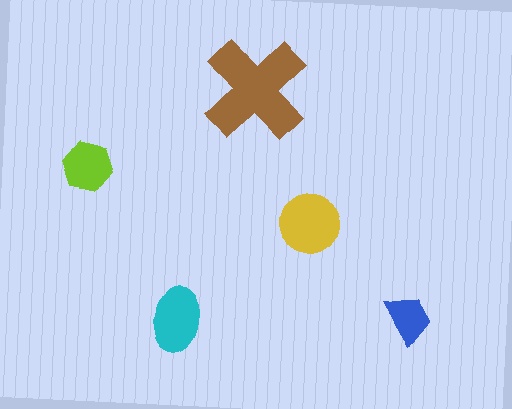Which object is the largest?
The brown cross.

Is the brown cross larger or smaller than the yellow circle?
Larger.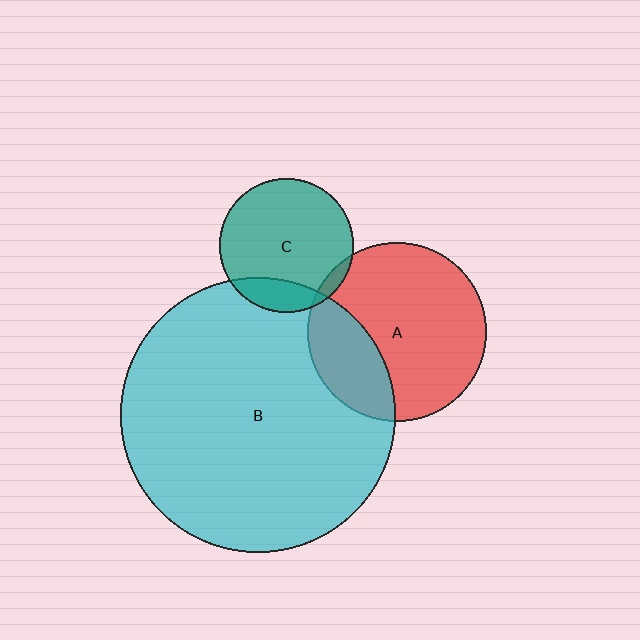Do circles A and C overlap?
Yes.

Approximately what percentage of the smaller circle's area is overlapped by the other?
Approximately 5%.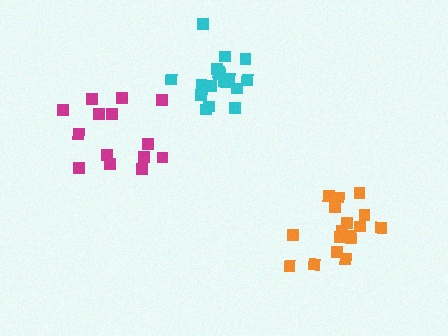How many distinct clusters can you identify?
There are 3 distinct clusters.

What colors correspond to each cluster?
The clusters are colored: magenta, orange, cyan.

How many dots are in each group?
Group 1: 14 dots, Group 2: 17 dots, Group 3: 19 dots (50 total).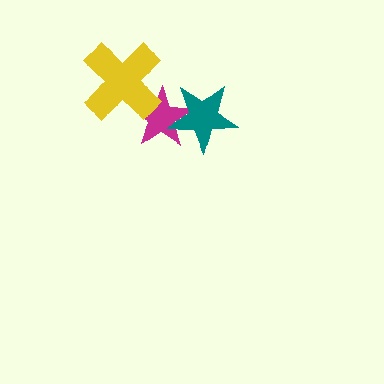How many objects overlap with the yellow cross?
1 object overlaps with the yellow cross.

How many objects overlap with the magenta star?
2 objects overlap with the magenta star.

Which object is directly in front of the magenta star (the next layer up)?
The teal star is directly in front of the magenta star.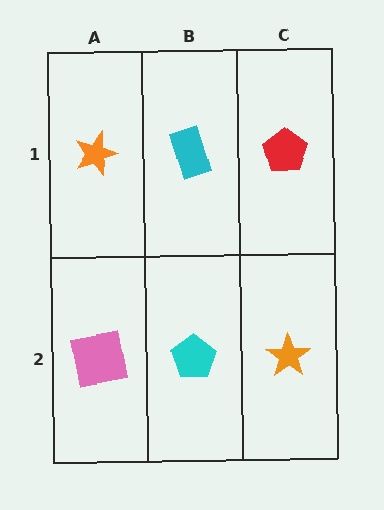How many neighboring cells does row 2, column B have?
3.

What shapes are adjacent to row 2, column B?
A cyan rectangle (row 1, column B), a pink square (row 2, column A), an orange star (row 2, column C).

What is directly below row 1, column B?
A cyan pentagon.